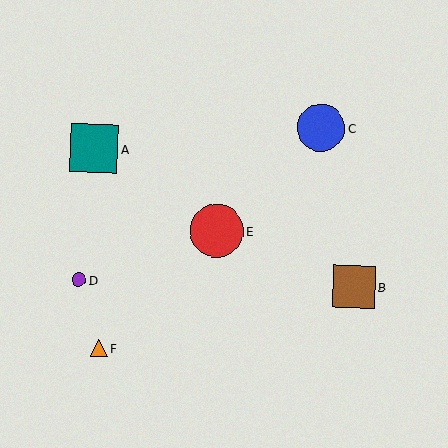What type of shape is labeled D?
Shape D is a purple circle.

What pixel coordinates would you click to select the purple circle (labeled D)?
Click at (79, 280) to select the purple circle D.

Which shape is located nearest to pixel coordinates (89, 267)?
The purple circle (labeled D) at (79, 280) is nearest to that location.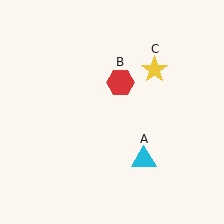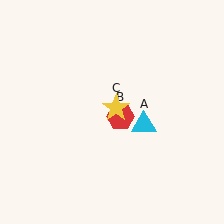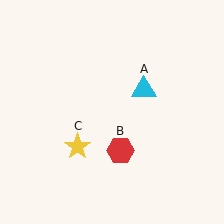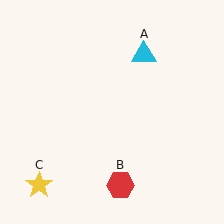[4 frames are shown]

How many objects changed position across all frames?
3 objects changed position: cyan triangle (object A), red hexagon (object B), yellow star (object C).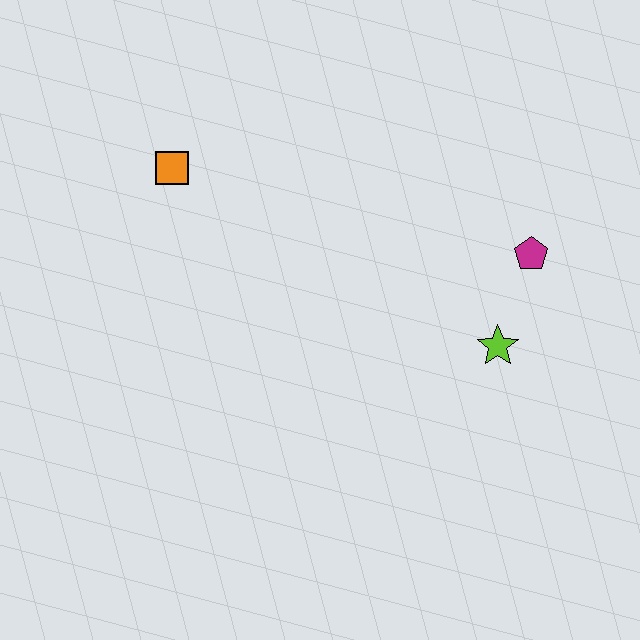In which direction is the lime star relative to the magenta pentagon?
The lime star is below the magenta pentagon.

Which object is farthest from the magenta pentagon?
The orange square is farthest from the magenta pentagon.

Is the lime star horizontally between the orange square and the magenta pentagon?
Yes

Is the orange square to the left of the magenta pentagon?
Yes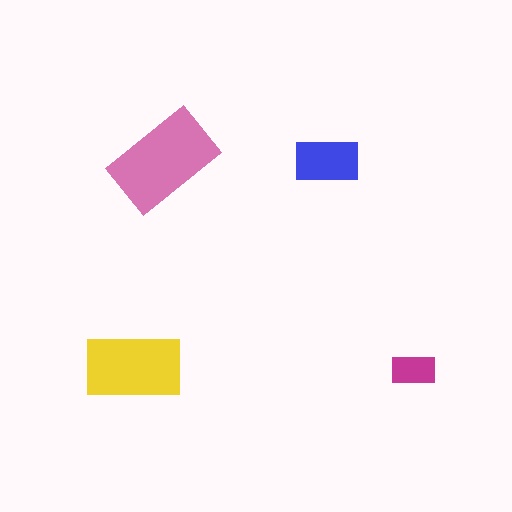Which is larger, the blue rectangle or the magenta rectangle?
The blue one.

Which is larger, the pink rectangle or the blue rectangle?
The pink one.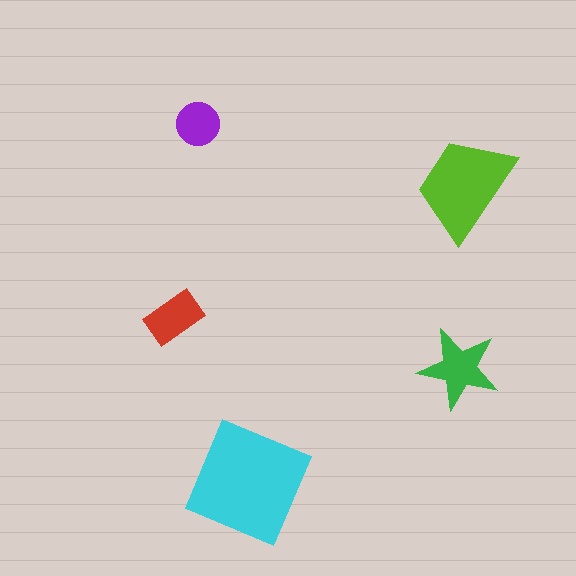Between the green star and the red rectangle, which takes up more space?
The green star.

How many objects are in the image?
There are 5 objects in the image.